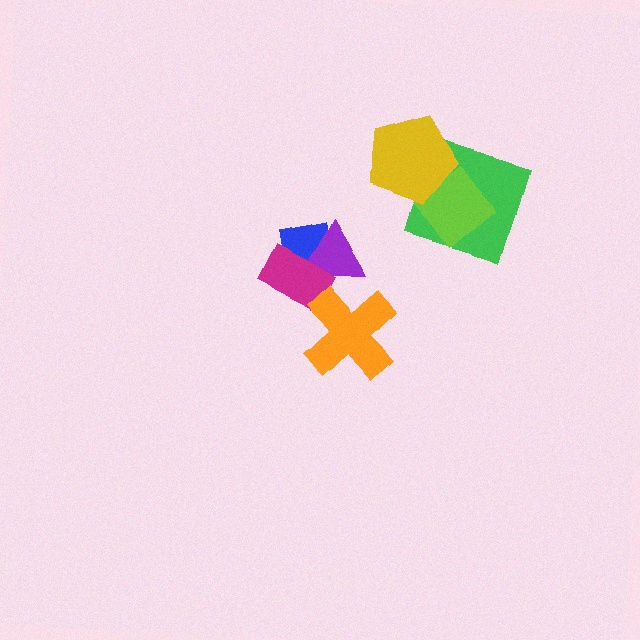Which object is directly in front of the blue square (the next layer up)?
The purple triangle is directly in front of the blue square.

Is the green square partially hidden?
Yes, it is partially covered by another shape.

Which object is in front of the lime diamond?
The yellow pentagon is in front of the lime diamond.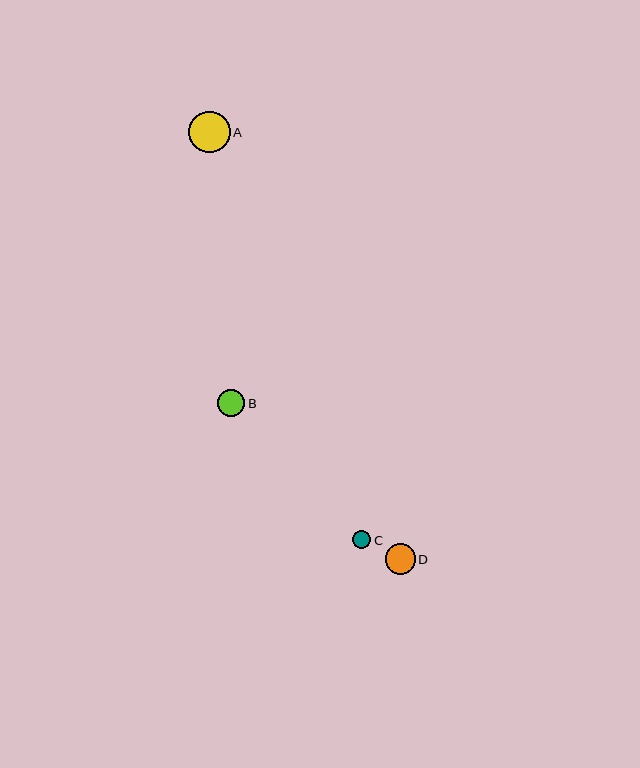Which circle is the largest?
Circle A is the largest with a size of approximately 42 pixels.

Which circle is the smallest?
Circle C is the smallest with a size of approximately 18 pixels.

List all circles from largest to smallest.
From largest to smallest: A, D, B, C.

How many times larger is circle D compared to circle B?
Circle D is approximately 1.1 times the size of circle B.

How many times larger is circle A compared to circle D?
Circle A is approximately 1.4 times the size of circle D.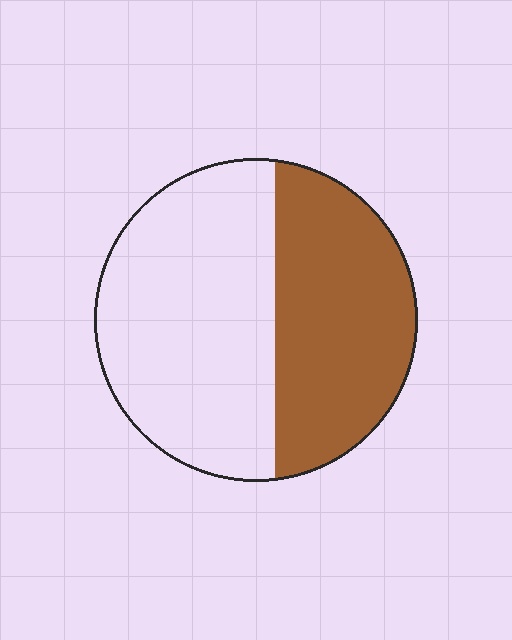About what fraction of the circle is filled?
About two fifths (2/5).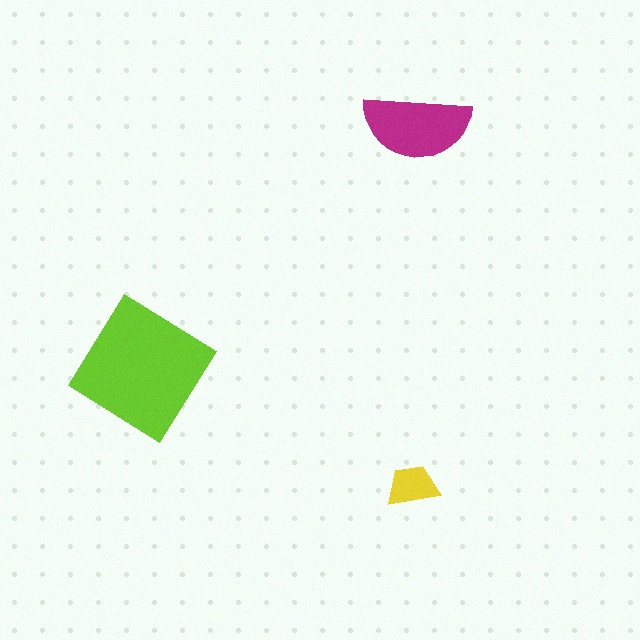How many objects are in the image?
There are 3 objects in the image.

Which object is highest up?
The magenta semicircle is topmost.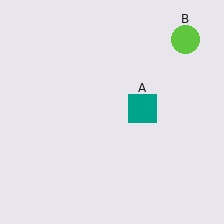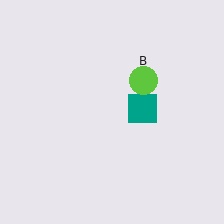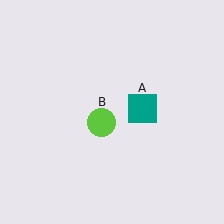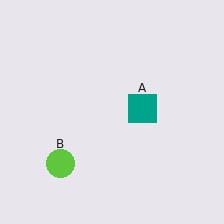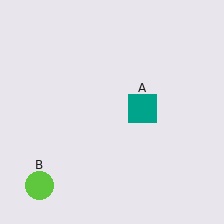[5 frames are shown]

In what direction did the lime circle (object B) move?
The lime circle (object B) moved down and to the left.